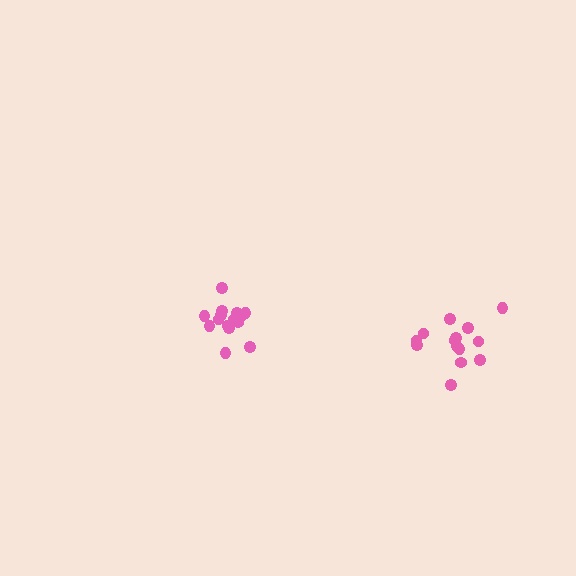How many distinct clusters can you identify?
There are 2 distinct clusters.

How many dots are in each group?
Group 1: 14 dots, Group 2: 15 dots (29 total).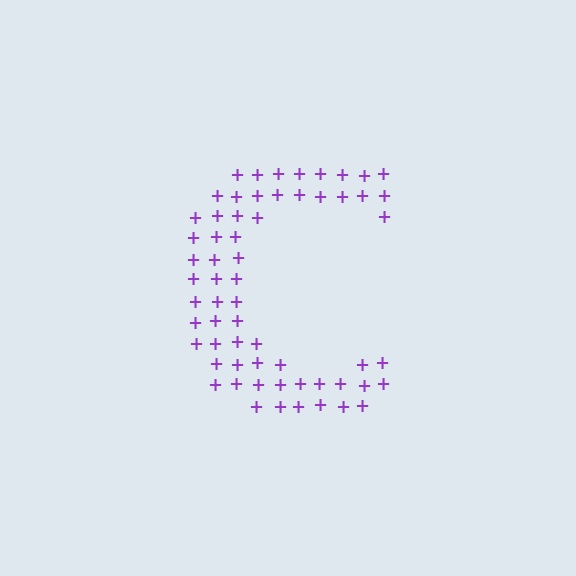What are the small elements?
The small elements are plus signs.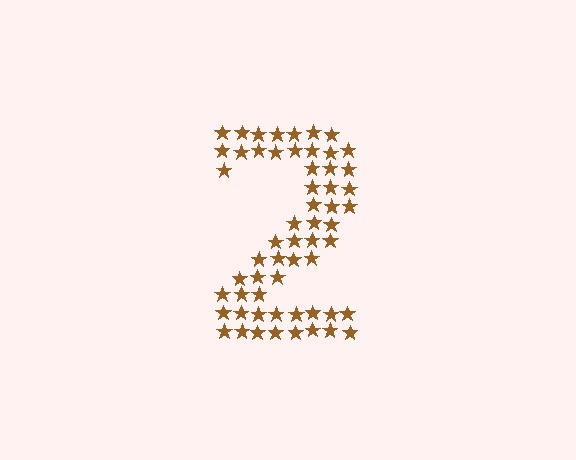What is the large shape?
The large shape is the digit 2.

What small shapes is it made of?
It is made of small stars.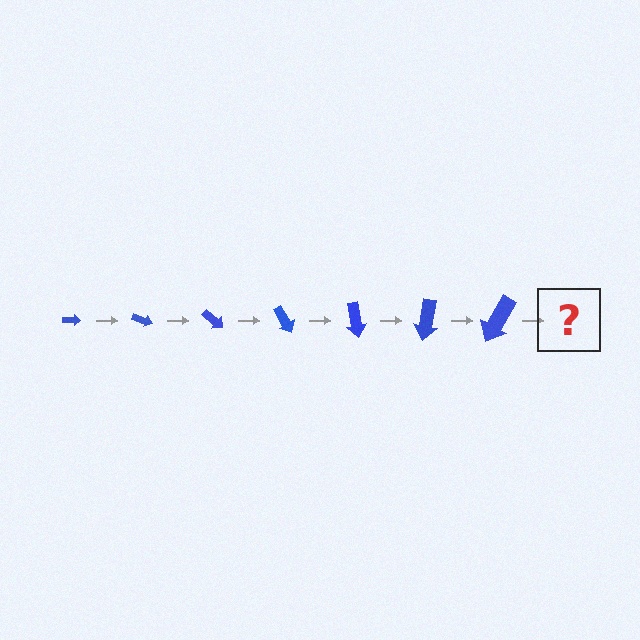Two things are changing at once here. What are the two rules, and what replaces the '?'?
The two rules are that the arrow grows larger each step and it rotates 20 degrees each step. The '?' should be an arrow, larger than the previous one and rotated 140 degrees from the start.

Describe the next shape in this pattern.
It should be an arrow, larger than the previous one and rotated 140 degrees from the start.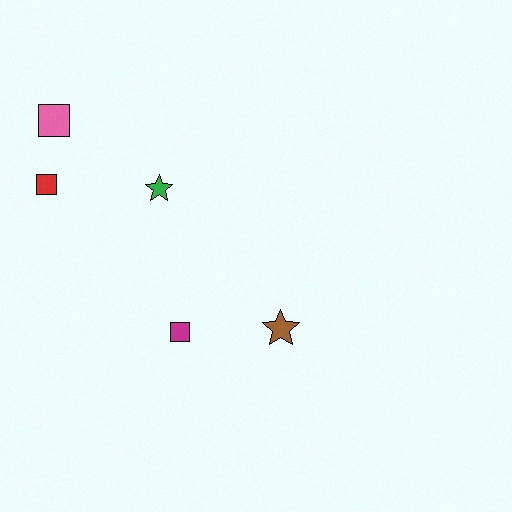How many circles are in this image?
There are no circles.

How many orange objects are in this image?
There are no orange objects.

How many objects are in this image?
There are 5 objects.